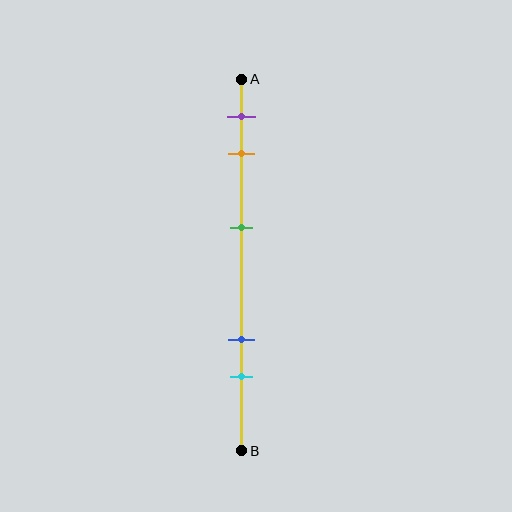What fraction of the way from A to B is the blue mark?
The blue mark is approximately 70% (0.7) of the way from A to B.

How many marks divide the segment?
There are 5 marks dividing the segment.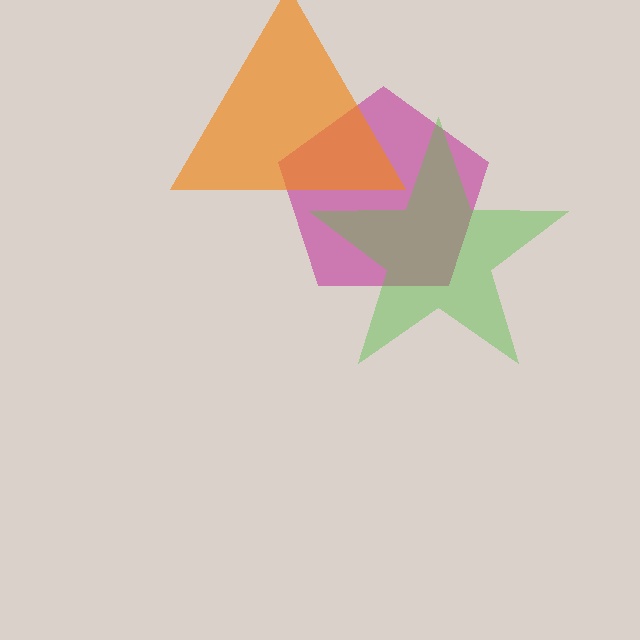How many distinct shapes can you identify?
There are 3 distinct shapes: a magenta pentagon, an orange triangle, a lime star.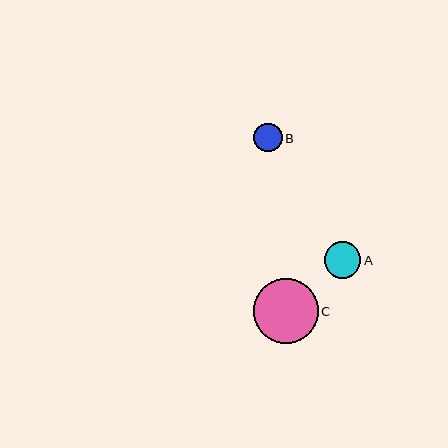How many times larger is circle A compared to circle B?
Circle A is approximately 1.3 times the size of circle B.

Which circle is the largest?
Circle C is the largest with a size of approximately 65 pixels.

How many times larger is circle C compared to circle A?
Circle C is approximately 1.8 times the size of circle A.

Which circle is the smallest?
Circle B is the smallest with a size of approximately 29 pixels.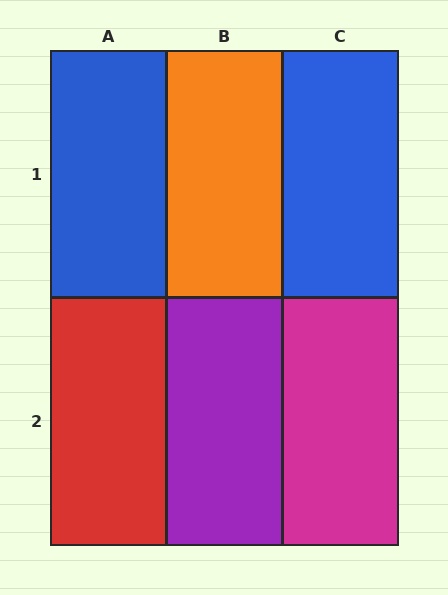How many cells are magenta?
1 cell is magenta.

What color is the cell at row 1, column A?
Blue.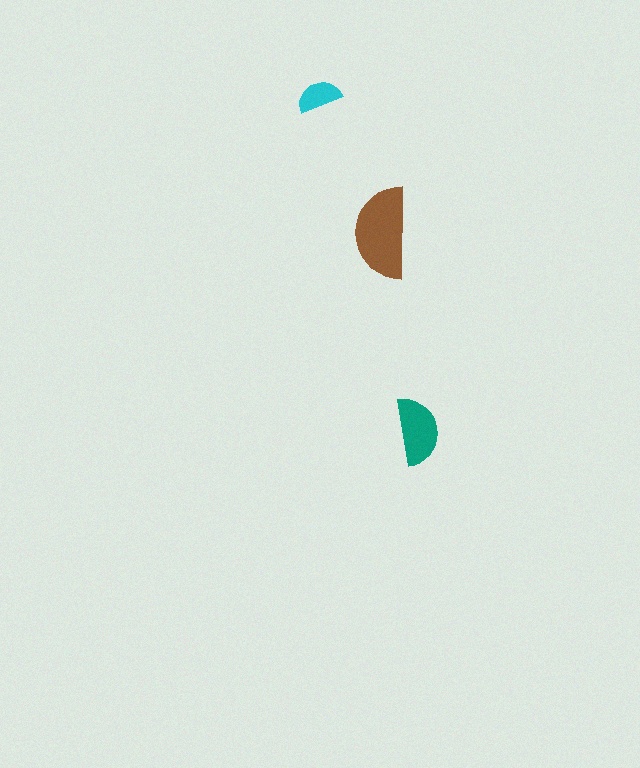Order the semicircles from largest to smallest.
the brown one, the teal one, the cyan one.